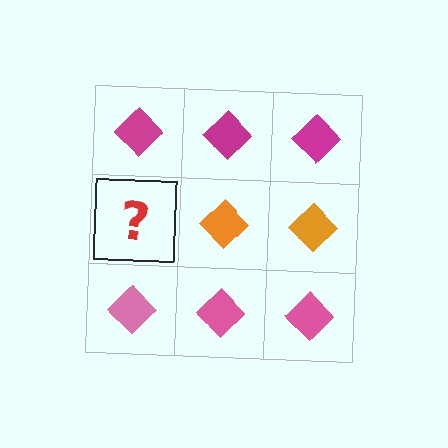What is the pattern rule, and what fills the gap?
The rule is that each row has a consistent color. The gap should be filled with an orange diamond.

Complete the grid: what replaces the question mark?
The question mark should be replaced with an orange diamond.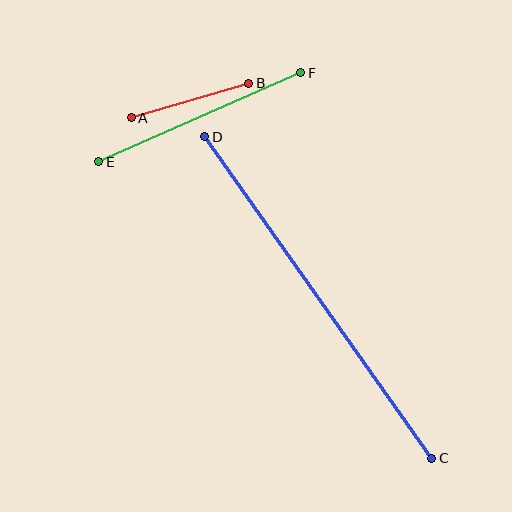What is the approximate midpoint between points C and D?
The midpoint is at approximately (318, 298) pixels.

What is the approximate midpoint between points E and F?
The midpoint is at approximately (200, 117) pixels.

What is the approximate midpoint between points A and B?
The midpoint is at approximately (190, 101) pixels.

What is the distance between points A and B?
The distance is approximately 122 pixels.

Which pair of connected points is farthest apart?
Points C and D are farthest apart.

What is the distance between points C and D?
The distance is approximately 393 pixels.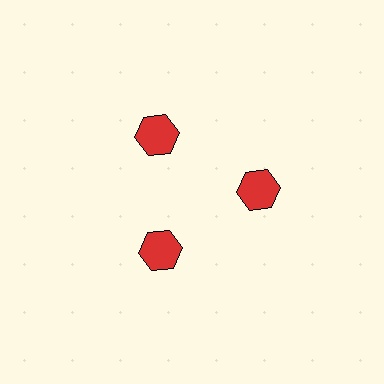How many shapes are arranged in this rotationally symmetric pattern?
There are 3 shapes, arranged in 3 groups of 1.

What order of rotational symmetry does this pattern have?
This pattern has 3-fold rotational symmetry.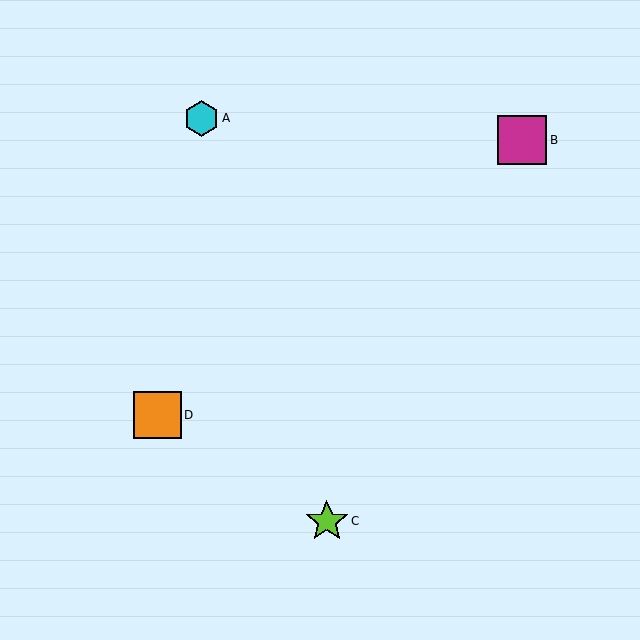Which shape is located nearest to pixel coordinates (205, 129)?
The cyan hexagon (labeled A) at (202, 118) is nearest to that location.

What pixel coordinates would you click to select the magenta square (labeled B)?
Click at (522, 140) to select the magenta square B.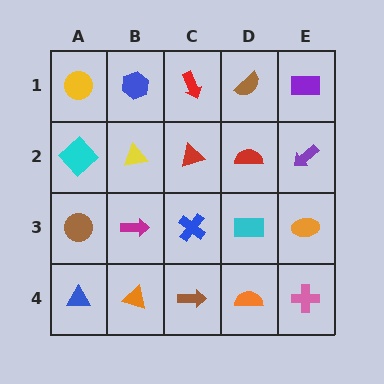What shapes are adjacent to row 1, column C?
A red triangle (row 2, column C), a blue hexagon (row 1, column B), a brown semicircle (row 1, column D).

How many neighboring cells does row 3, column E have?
3.